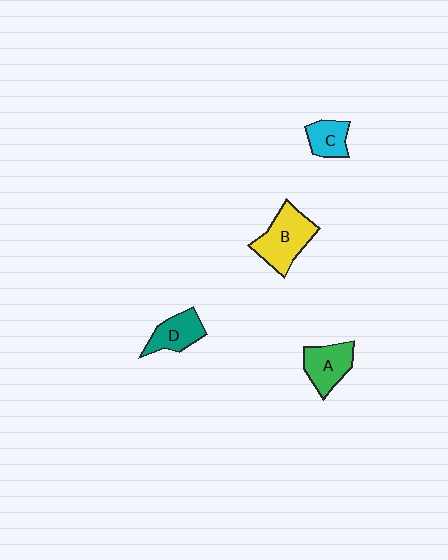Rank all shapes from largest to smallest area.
From largest to smallest: B (yellow), A (green), D (teal), C (cyan).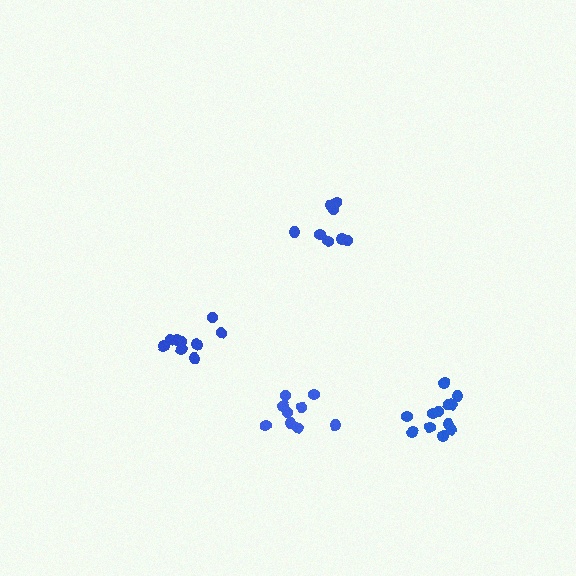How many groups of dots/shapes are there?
There are 4 groups.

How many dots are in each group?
Group 1: 8 dots, Group 2: 12 dots, Group 3: 9 dots, Group 4: 9 dots (38 total).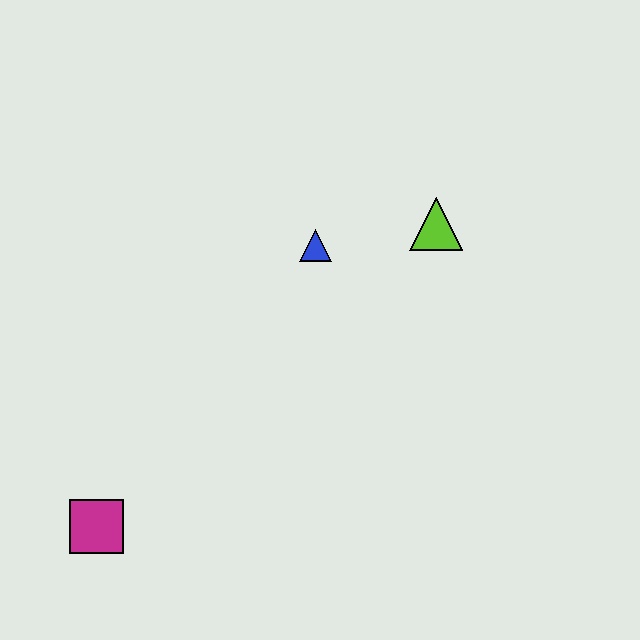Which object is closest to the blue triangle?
The lime triangle is closest to the blue triangle.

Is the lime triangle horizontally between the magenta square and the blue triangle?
No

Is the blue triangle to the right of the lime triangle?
No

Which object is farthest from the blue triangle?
The magenta square is farthest from the blue triangle.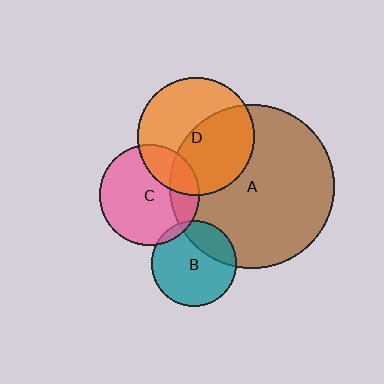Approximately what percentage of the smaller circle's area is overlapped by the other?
Approximately 5%.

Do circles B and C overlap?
Yes.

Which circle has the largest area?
Circle A (brown).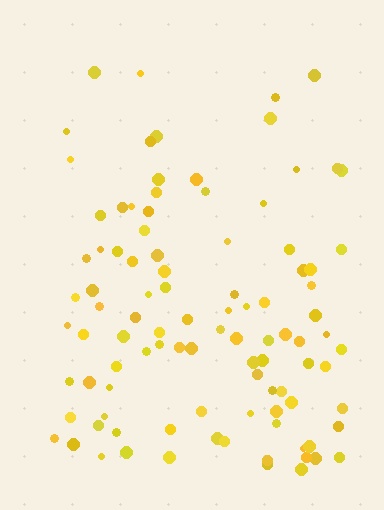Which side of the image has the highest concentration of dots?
The bottom.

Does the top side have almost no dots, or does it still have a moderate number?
Still a moderate number, just noticeably fewer than the bottom.